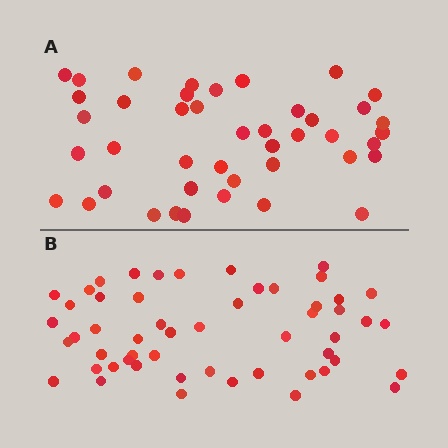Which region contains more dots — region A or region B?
Region B (the bottom region) has more dots.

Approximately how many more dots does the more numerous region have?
Region B has roughly 10 or so more dots than region A.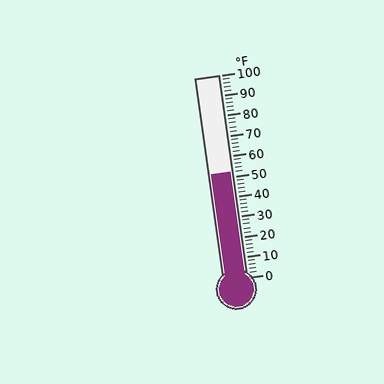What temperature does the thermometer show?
The thermometer shows approximately 52°F.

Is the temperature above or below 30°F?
The temperature is above 30°F.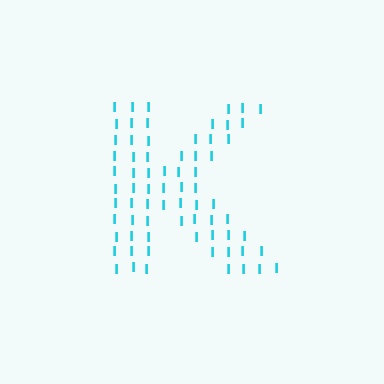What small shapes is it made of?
It is made of small letter I's.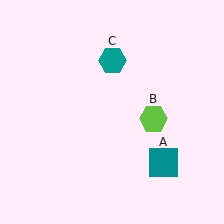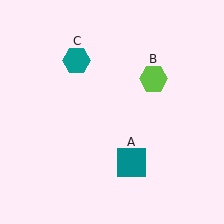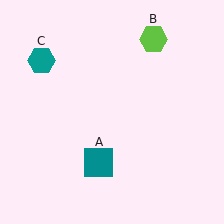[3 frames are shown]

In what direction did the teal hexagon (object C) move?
The teal hexagon (object C) moved left.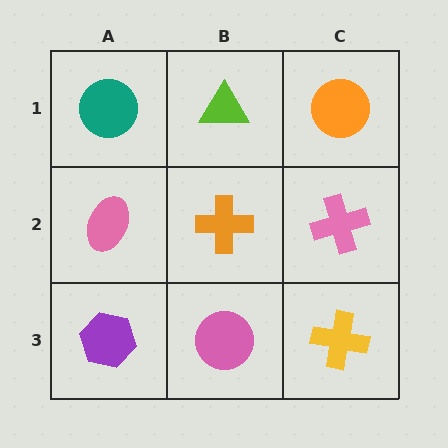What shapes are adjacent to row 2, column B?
A lime triangle (row 1, column B), a pink circle (row 3, column B), a pink ellipse (row 2, column A), a pink cross (row 2, column C).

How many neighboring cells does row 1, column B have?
3.